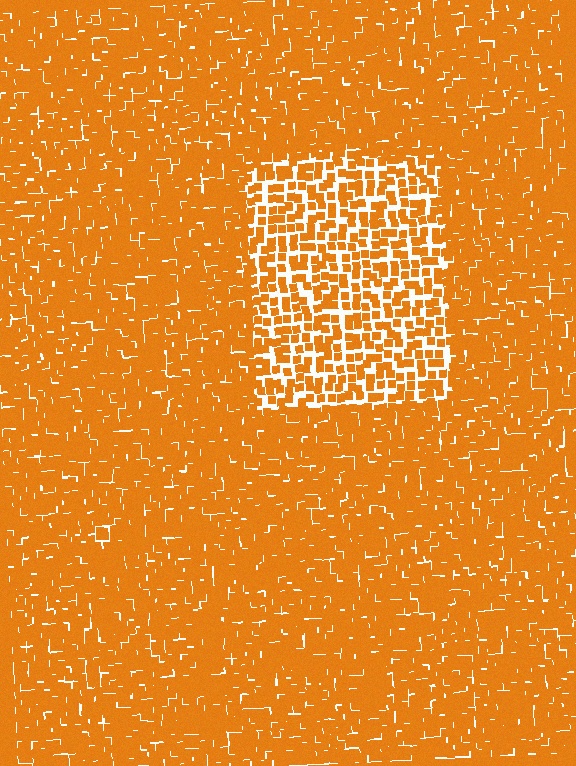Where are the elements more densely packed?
The elements are more densely packed outside the rectangle boundary.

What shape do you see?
I see a rectangle.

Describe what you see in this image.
The image contains small orange elements arranged at two different densities. A rectangle-shaped region is visible where the elements are less densely packed than the surrounding area.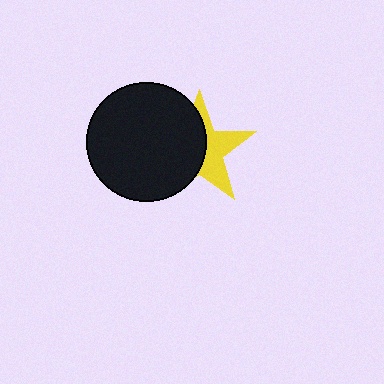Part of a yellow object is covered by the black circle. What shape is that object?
It is a star.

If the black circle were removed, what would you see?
You would see the complete yellow star.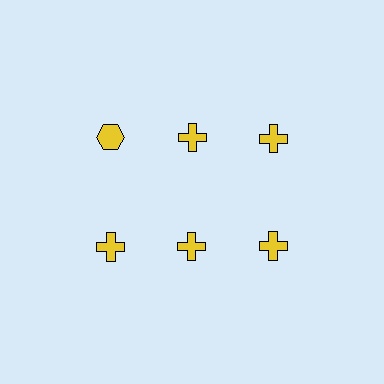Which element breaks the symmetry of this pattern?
The yellow hexagon in the top row, leftmost column breaks the symmetry. All other shapes are yellow crosses.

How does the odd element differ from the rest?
It has a different shape: hexagon instead of cross.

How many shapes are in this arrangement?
There are 6 shapes arranged in a grid pattern.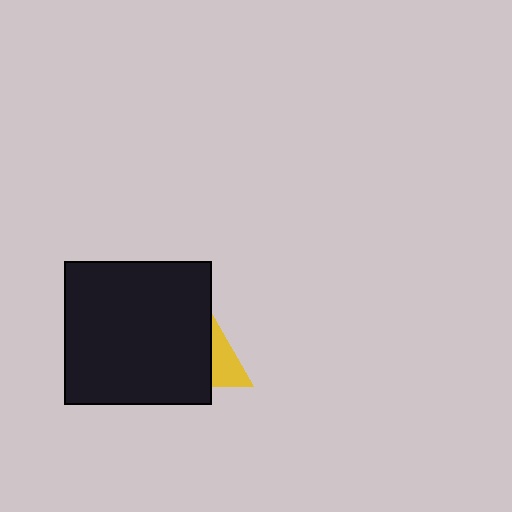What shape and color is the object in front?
The object in front is a black rectangle.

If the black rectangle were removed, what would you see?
You would see the complete yellow triangle.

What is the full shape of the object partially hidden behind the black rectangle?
The partially hidden object is a yellow triangle.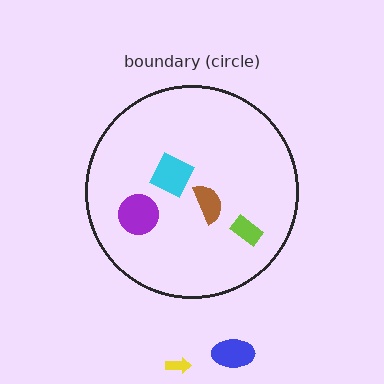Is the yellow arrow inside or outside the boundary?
Outside.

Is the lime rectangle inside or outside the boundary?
Inside.